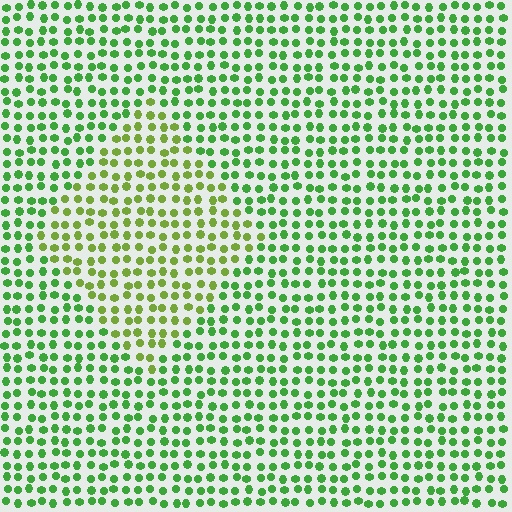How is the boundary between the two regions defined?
The boundary is defined purely by a slight shift in hue (about 31 degrees). Spacing, size, and orientation are identical on both sides.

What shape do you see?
I see a diamond.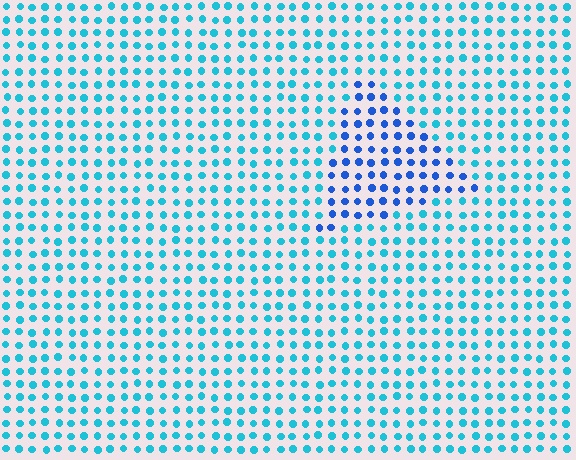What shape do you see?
I see a triangle.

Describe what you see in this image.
The image is filled with small cyan elements in a uniform arrangement. A triangle-shaped region is visible where the elements are tinted to a slightly different hue, forming a subtle color boundary.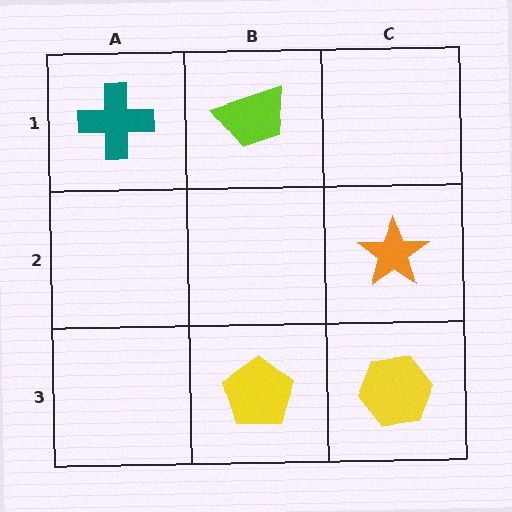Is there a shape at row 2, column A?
No, that cell is empty.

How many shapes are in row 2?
1 shape.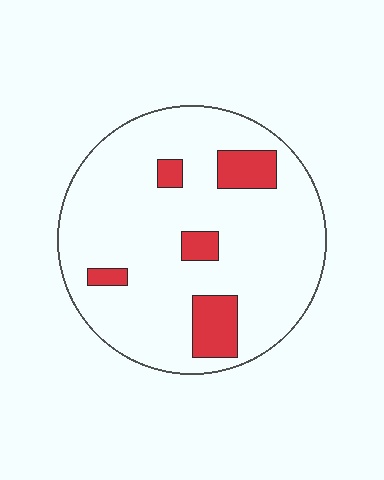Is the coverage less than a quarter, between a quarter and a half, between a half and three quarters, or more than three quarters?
Less than a quarter.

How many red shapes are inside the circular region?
5.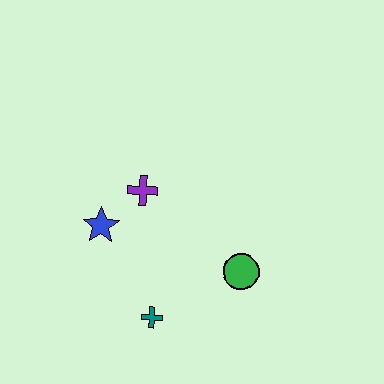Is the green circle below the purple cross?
Yes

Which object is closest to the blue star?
The purple cross is closest to the blue star.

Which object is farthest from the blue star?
The green circle is farthest from the blue star.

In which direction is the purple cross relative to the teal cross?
The purple cross is above the teal cross.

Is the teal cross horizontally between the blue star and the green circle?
Yes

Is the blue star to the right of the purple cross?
No